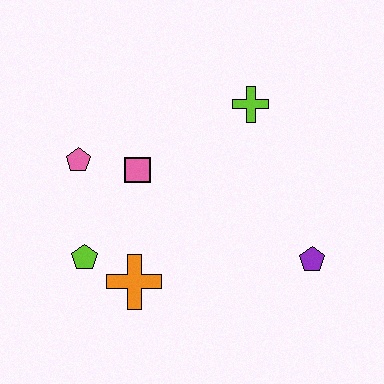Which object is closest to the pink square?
The pink pentagon is closest to the pink square.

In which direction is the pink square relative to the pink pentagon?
The pink square is to the right of the pink pentagon.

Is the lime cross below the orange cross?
No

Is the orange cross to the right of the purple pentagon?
No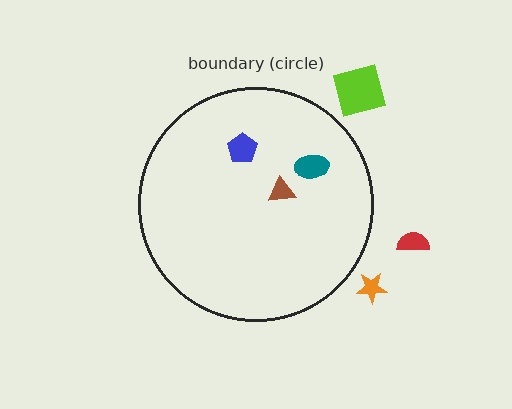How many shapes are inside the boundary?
3 inside, 3 outside.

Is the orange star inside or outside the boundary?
Outside.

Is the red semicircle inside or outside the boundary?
Outside.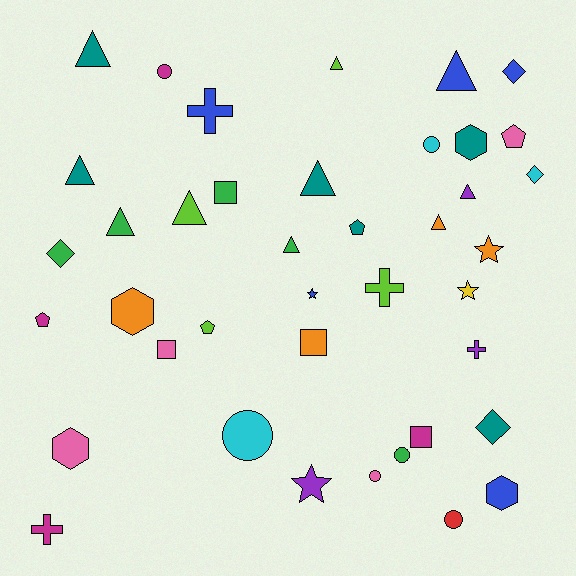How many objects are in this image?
There are 40 objects.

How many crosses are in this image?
There are 4 crosses.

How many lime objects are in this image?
There are 4 lime objects.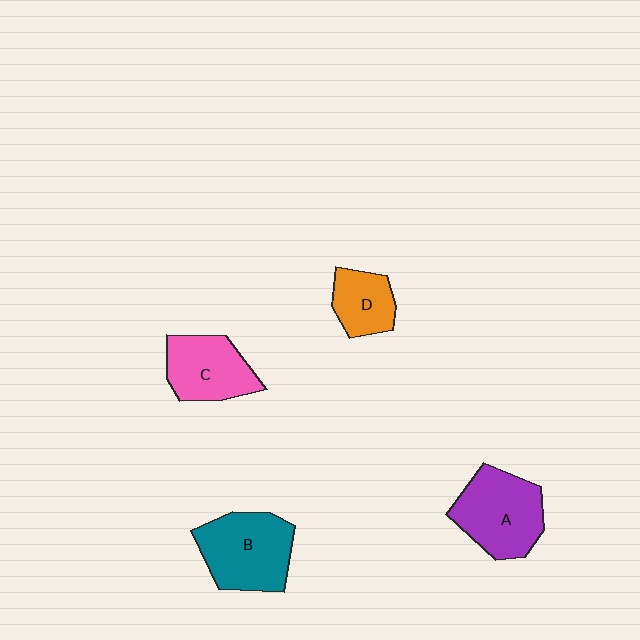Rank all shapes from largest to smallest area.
From largest to smallest: B (teal), A (purple), C (pink), D (orange).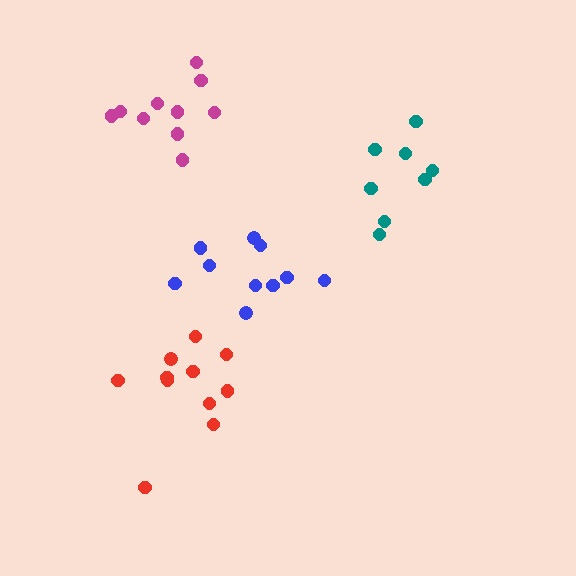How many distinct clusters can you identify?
There are 4 distinct clusters.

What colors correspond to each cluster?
The clusters are colored: red, blue, teal, magenta.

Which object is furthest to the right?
The teal cluster is rightmost.